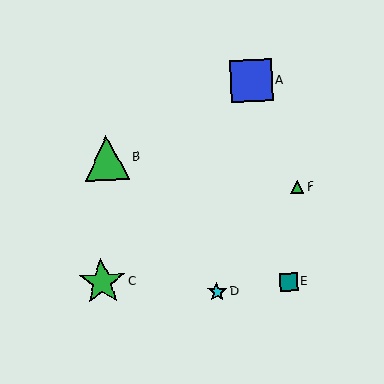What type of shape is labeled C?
Shape C is a green star.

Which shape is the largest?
The green star (labeled C) is the largest.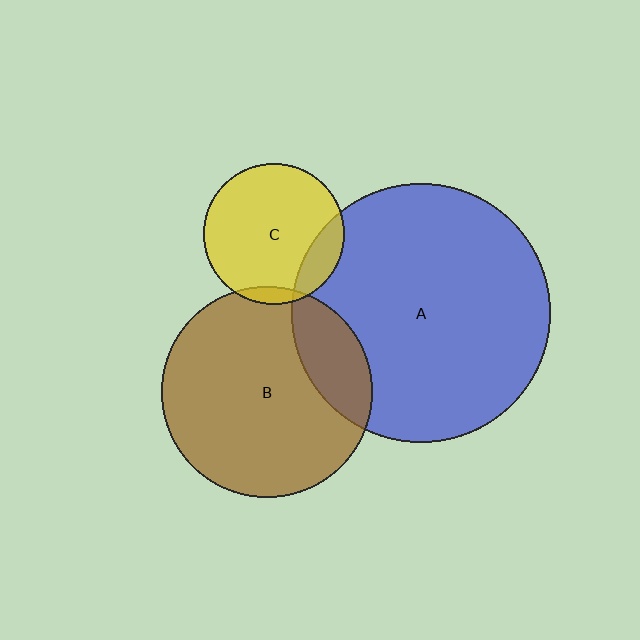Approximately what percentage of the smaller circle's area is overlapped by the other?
Approximately 15%.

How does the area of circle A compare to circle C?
Approximately 3.4 times.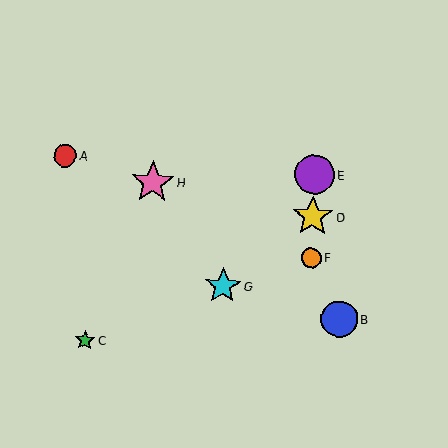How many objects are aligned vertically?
3 objects (D, E, F) are aligned vertically.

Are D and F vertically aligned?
Yes, both are at x≈313.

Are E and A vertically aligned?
No, E is at x≈314 and A is at x≈65.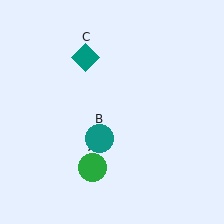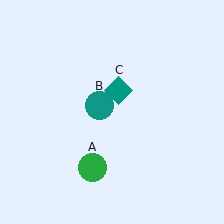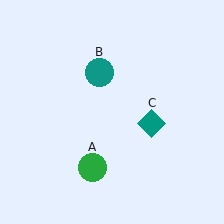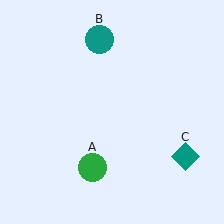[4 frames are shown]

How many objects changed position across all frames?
2 objects changed position: teal circle (object B), teal diamond (object C).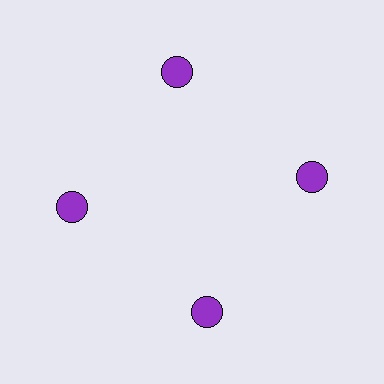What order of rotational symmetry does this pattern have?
This pattern has 4-fold rotational symmetry.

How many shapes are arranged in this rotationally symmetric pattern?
There are 4 shapes, arranged in 4 groups of 1.